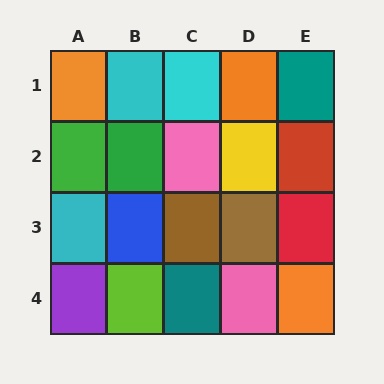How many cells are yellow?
1 cell is yellow.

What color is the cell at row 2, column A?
Green.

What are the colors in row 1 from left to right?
Orange, cyan, cyan, orange, teal.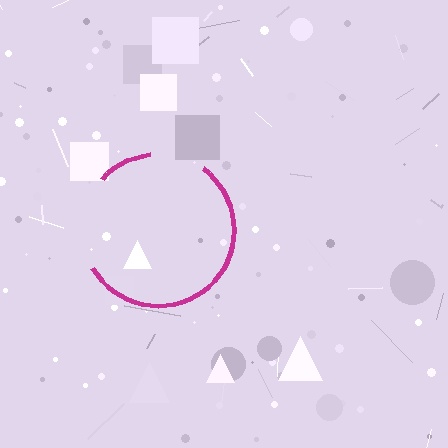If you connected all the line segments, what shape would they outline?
They would outline a circle.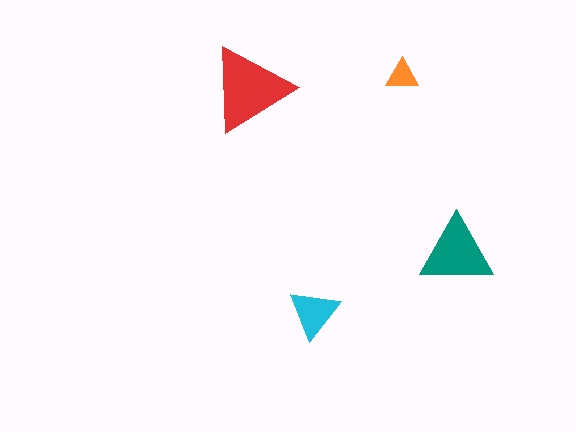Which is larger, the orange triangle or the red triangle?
The red one.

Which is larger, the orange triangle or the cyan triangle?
The cyan one.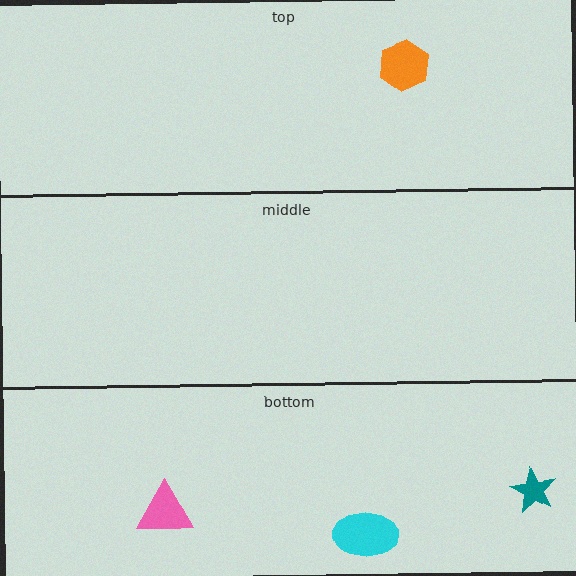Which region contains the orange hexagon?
The top region.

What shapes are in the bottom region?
The teal star, the pink triangle, the cyan ellipse.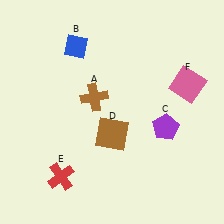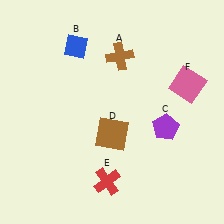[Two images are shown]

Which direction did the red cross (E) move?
The red cross (E) moved right.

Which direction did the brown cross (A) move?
The brown cross (A) moved up.